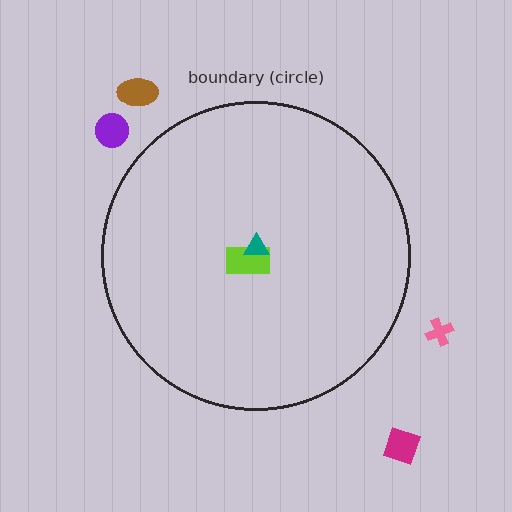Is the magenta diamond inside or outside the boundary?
Outside.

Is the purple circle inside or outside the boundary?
Outside.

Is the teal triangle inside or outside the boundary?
Inside.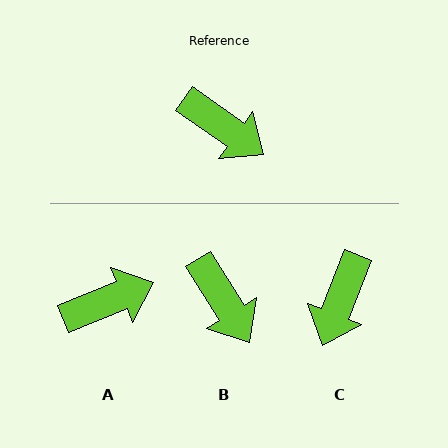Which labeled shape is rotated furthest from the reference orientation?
C, about 76 degrees away.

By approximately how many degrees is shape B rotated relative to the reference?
Approximately 23 degrees clockwise.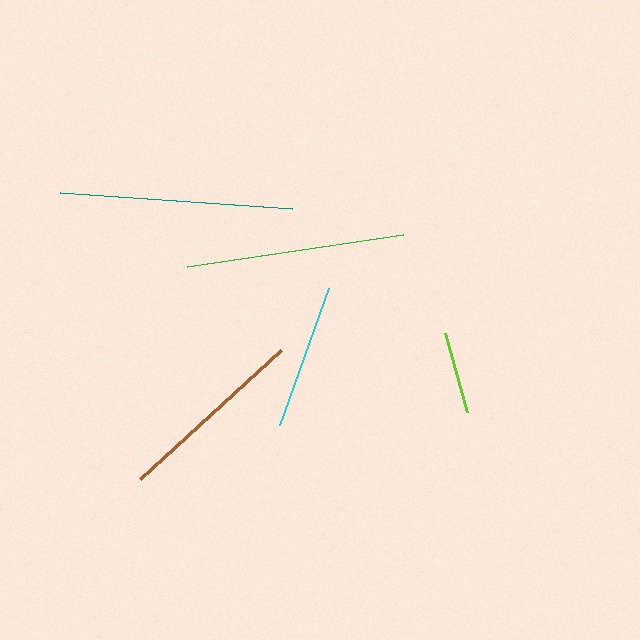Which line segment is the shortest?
The lime line is the shortest at approximately 82 pixels.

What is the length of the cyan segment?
The cyan segment is approximately 146 pixels long.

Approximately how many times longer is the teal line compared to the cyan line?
The teal line is approximately 1.6 times the length of the cyan line.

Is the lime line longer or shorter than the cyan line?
The cyan line is longer than the lime line.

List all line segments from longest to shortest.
From longest to shortest: teal, green, brown, cyan, lime.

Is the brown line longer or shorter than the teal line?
The teal line is longer than the brown line.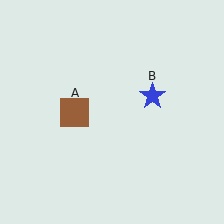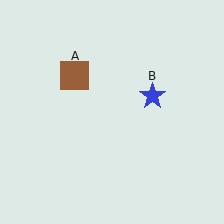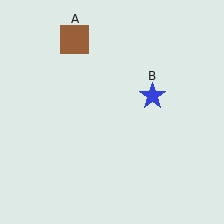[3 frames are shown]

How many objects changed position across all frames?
1 object changed position: brown square (object A).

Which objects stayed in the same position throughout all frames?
Blue star (object B) remained stationary.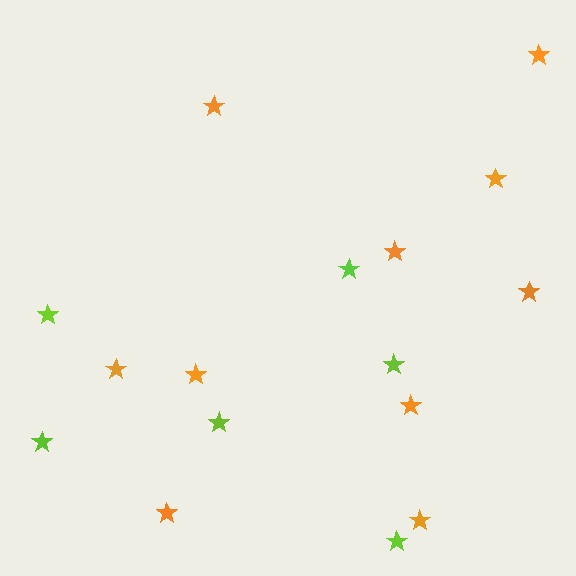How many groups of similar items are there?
There are 2 groups: one group of lime stars (6) and one group of orange stars (10).